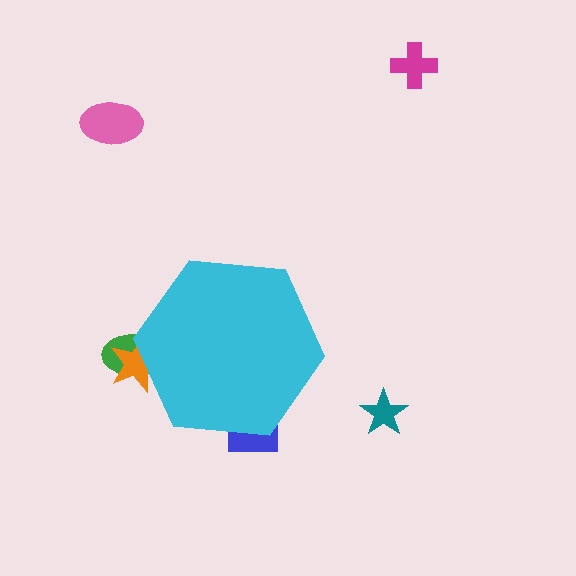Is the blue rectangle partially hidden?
Yes, the blue rectangle is partially hidden behind the cyan hexagon.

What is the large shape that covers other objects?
A cyan hexagon.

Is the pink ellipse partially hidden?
No, the pink ellipse is fully visible.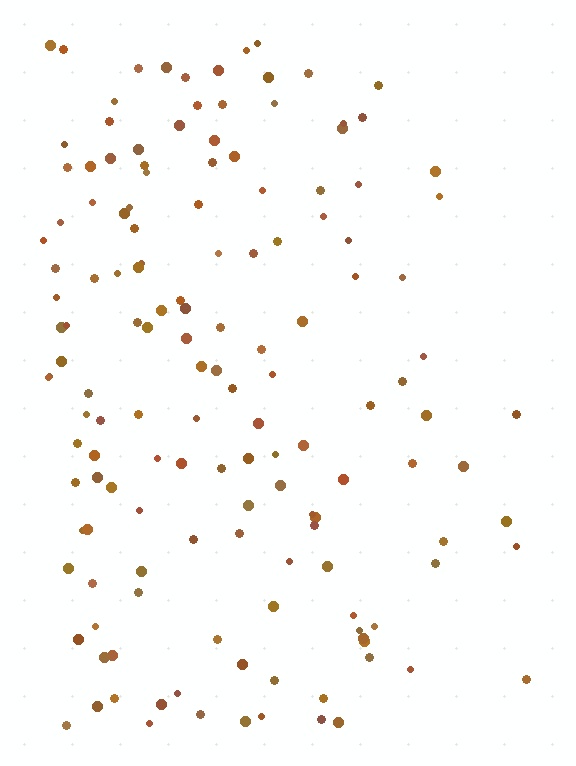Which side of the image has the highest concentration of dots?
The left.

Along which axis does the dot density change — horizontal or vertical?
Horizontal.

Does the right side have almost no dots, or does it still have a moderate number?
Still a moderate number, just noticeably fewer than the left.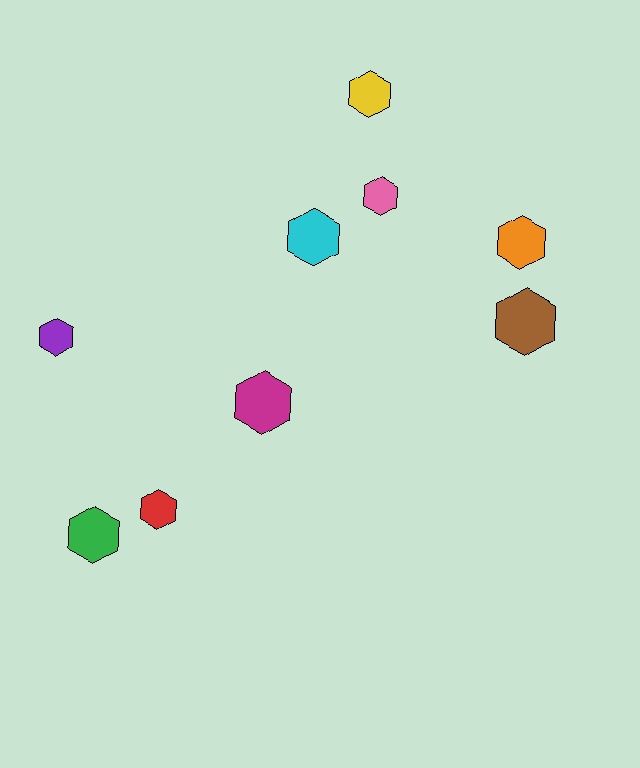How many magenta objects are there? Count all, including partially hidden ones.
There is 1 magenta object.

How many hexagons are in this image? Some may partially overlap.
There are 9 hexagons.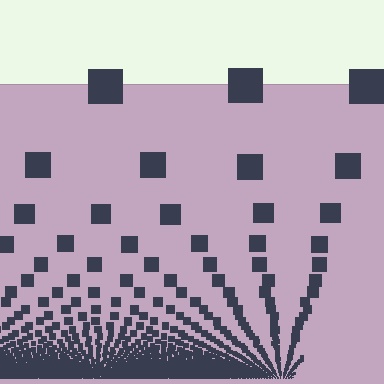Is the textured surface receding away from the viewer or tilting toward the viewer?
The surface appears to tilt toward the viewer. Texture elements get larger and sparser toward the top.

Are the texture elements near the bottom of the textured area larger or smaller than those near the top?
Smaller. The gradient is inverted — elements near the bottom are smaller and denser.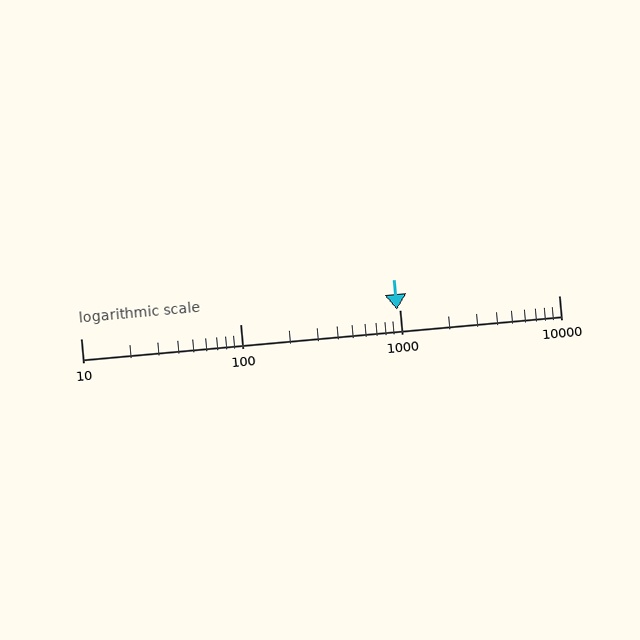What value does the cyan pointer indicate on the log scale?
The pointer indicates approximately 960.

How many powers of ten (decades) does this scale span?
The scale spans 3 decades, from 10 to 10000.